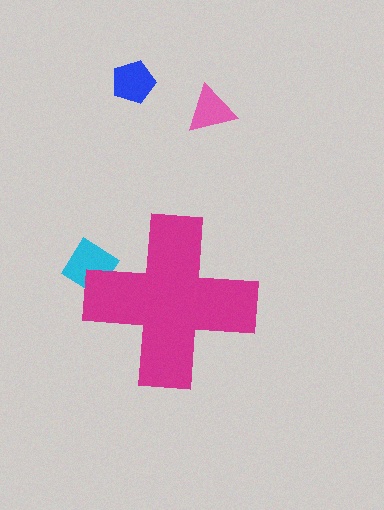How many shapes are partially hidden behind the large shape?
1 shape is partially hidden.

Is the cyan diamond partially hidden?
Yes, the cyan diamond is partially hidden behind the magenta cross.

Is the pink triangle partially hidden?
No, the pink triangle is fully visible.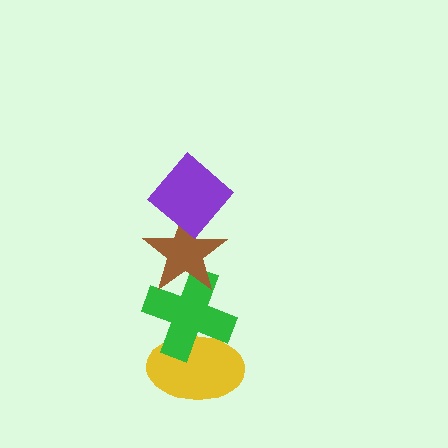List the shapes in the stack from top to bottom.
From top to bottom: the purple diamond, the brown star, the green cross, the yellow ellipse.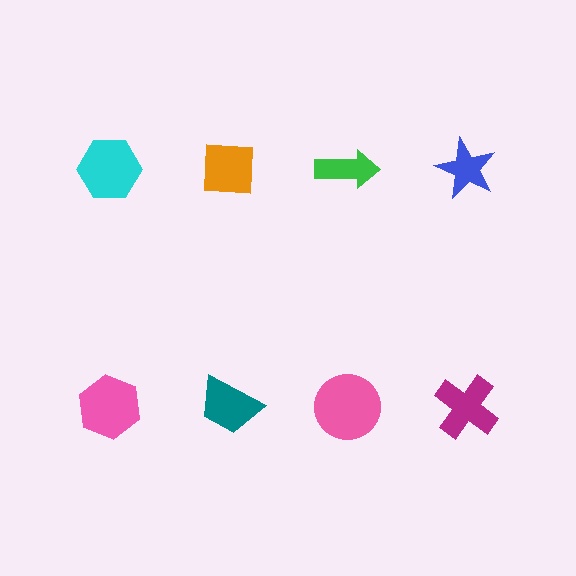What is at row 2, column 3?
A pink circle.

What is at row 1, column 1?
A cyan hexagon.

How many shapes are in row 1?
4 shapes.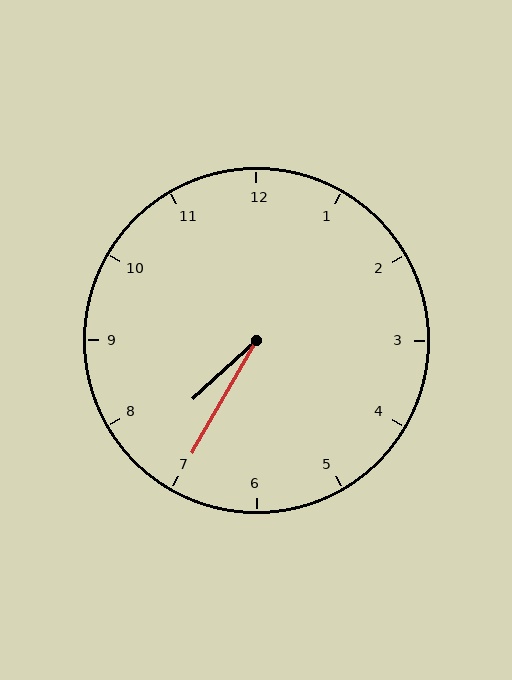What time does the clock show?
7:35.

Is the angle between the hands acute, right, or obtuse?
It is acute.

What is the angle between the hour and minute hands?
Approximately 18 degrees.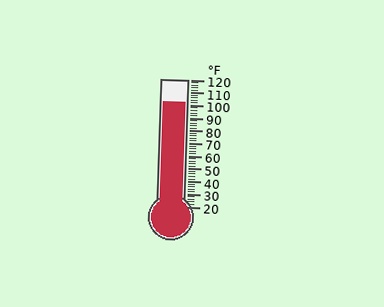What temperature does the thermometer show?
The thermometer shows approximately 102°F.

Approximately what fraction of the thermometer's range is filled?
The thermometer is filled to approximately 80% of its range.